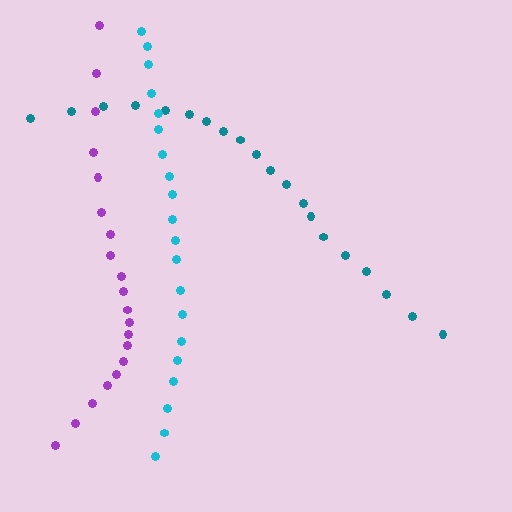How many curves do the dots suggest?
There are 3 distinct paths.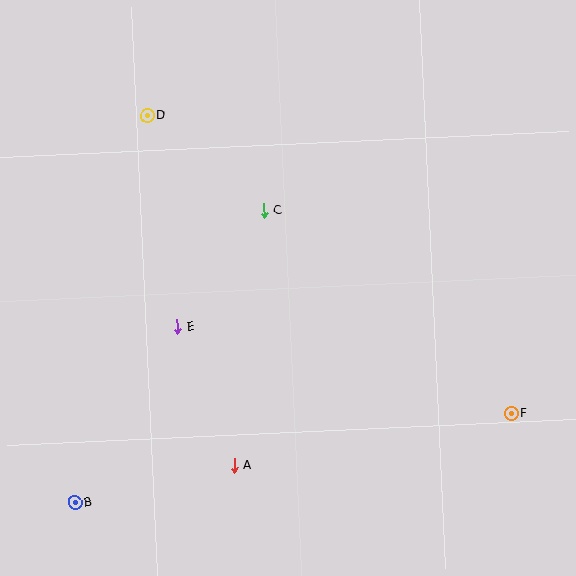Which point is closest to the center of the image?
Point C at (264, 211) is closest to the center.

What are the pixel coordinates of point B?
Point B is at (75, 503).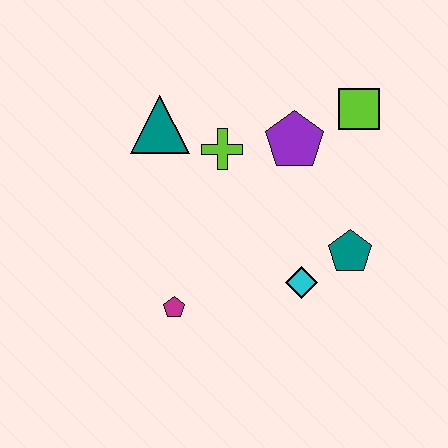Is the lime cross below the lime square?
Yes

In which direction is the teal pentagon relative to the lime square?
The teal pentagon is below the lime square.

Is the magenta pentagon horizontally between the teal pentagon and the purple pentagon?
No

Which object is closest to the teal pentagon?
The cyan diamond is closest to the teal pentagon.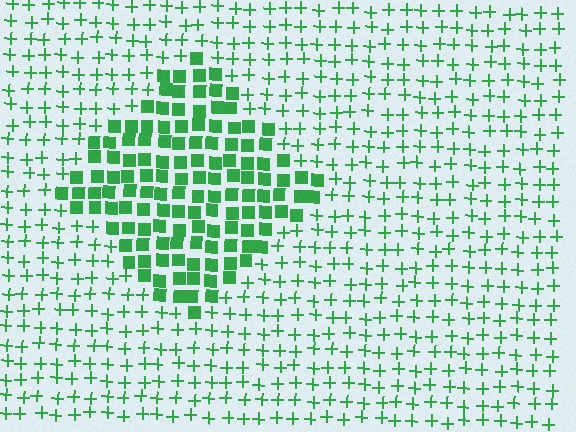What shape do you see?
I see a diamond.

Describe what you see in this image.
The image is filled with small green elements arranged in a uniform grid. A diamond-shaped region contains squares, while the surrounding area contains plus signs. The boundary is defined purely by the change in element shape.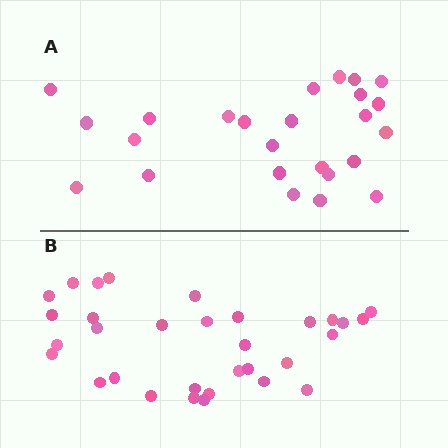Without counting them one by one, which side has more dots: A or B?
Region B (the bottom region) has more dots.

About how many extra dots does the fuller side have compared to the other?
Region B has roughly 8 or so more dots than region A.